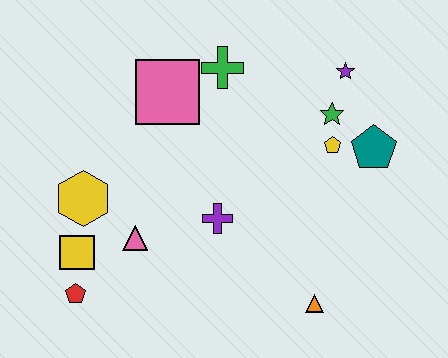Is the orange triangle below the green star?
Yes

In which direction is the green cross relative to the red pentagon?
The green cross is above the red pentagon.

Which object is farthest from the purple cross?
The purple star is farthest from the purple cross.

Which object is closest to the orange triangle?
The purple cross is closest to the orange triangle.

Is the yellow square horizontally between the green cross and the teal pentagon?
No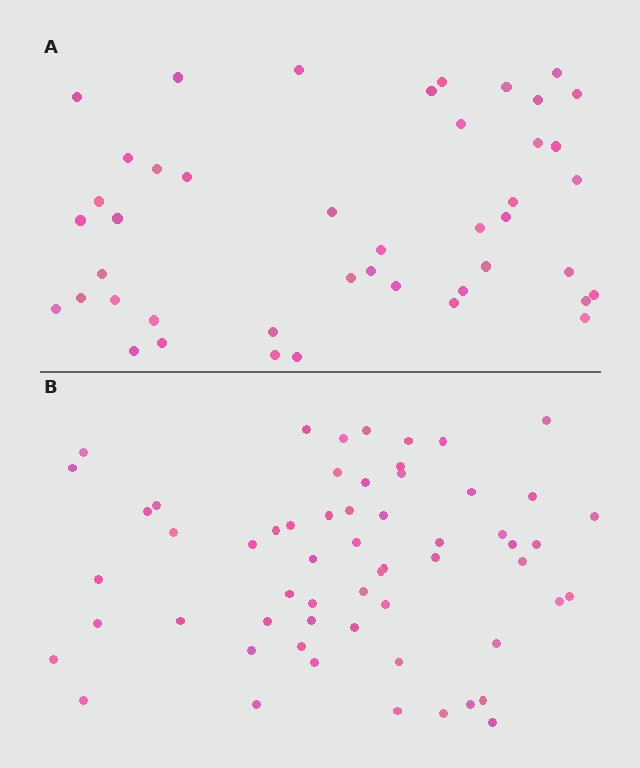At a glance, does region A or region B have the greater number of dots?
Region B (the bottom region) has more dots.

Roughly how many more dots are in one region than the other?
Region B has approximately 15 more dots than region A.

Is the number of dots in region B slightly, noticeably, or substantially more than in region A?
Region B has noticeably more, but not dramatically so. The ratio is roughly 1.3 to 1.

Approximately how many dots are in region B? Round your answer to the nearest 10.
About 60 dots. (The exact count is 59, which rounds to 60.)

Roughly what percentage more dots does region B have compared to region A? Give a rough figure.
About 35% more.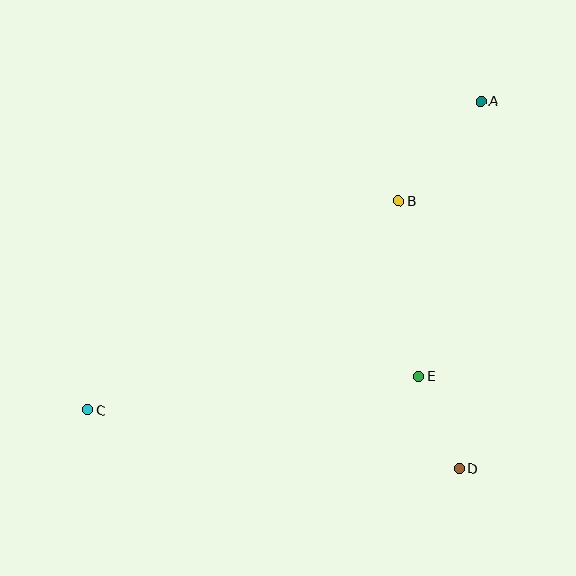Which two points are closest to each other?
Points D and E are closest to each other.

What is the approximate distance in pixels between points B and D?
The distance between B and D is approximately 275 pixels.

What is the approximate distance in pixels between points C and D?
The distance between C and D is approximately 375 pixels.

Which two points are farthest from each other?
Points A and C are farthest from each other.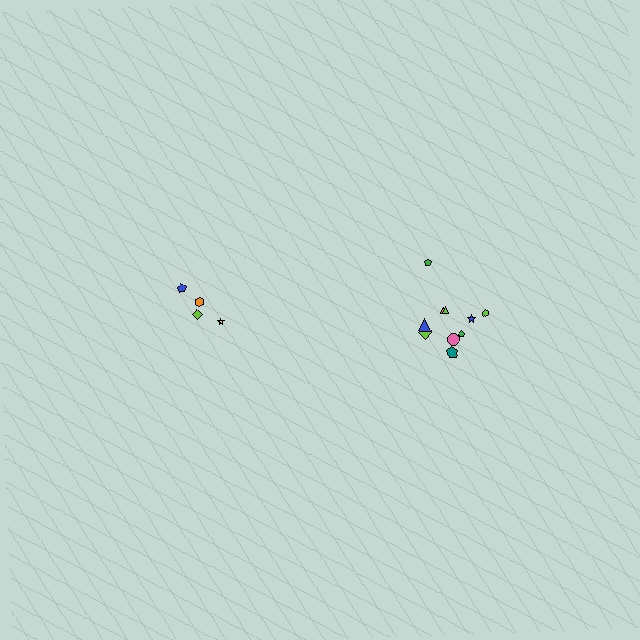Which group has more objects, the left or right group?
The right group.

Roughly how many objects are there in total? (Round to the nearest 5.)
Roughly 15 objects in total.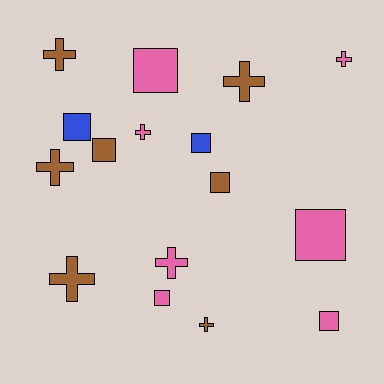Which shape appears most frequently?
Square, with 8 objects.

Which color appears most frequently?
Pink, with 7 objects.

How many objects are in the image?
There are 16 objects.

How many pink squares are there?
There are 4 pink squares.